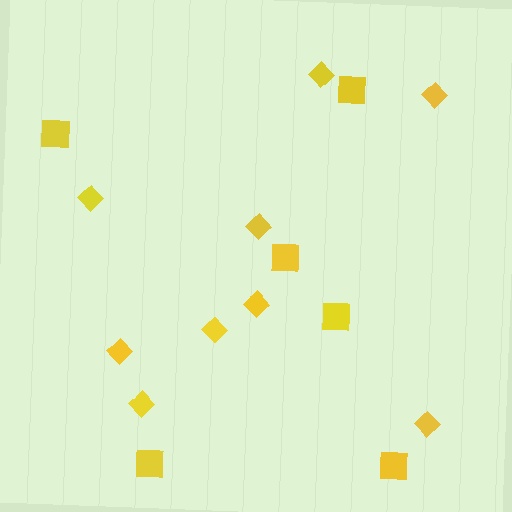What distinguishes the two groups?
There are 2 groups: one group of diamonds (9) and one group of squares (6).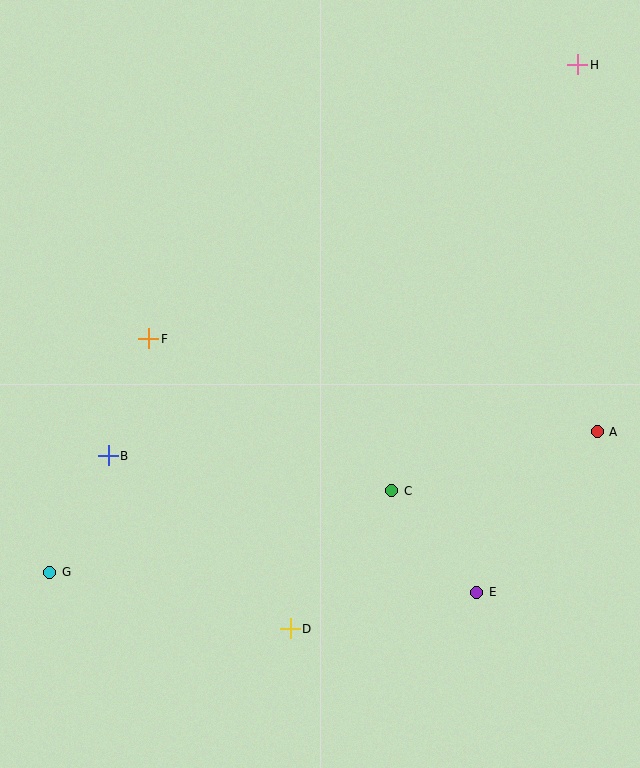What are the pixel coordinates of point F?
Point F is at (149, 339).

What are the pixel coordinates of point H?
Point H is at (578, 65).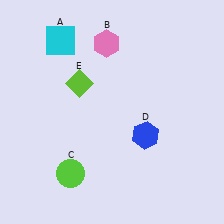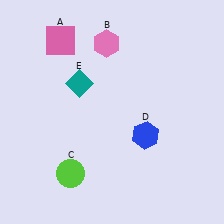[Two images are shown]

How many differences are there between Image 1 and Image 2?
There are 2 differences between the two images.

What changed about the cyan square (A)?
In Image 1, A is cyan. In Image 2, it changed to pink.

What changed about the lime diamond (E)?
In Image 1, E is lime. In Image 2, it changed to teal.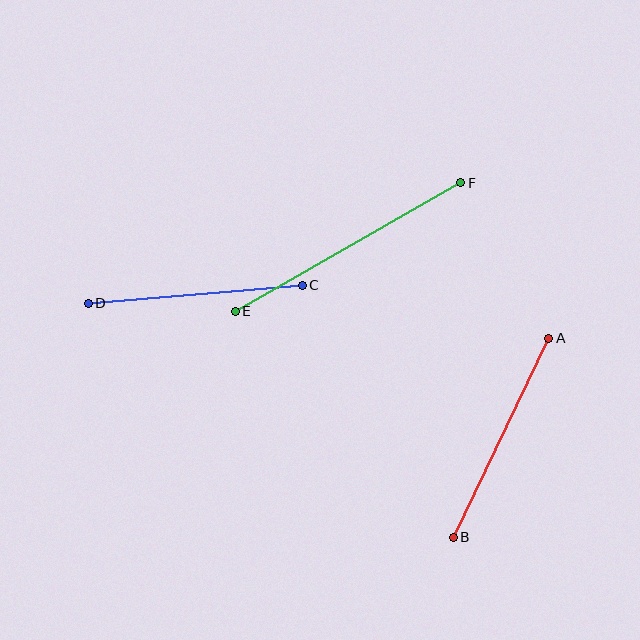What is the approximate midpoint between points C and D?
The midpoint is at approximately (195, 294) pixels.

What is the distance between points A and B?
The distance is approximately 221 pixels.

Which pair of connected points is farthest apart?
Points E and F are farthest apart.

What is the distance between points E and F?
The distance is approximately 260 pixels.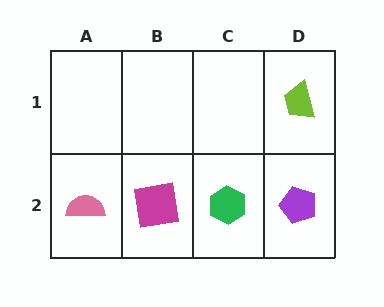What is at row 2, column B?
A magenta square.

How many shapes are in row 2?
4 shapes.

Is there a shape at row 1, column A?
No, that cell is empty.